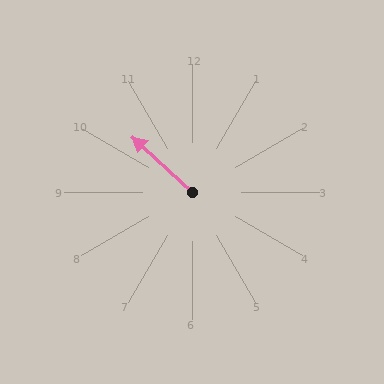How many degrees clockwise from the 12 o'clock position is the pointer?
Approximately 313 degrees.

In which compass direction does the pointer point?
Northwest.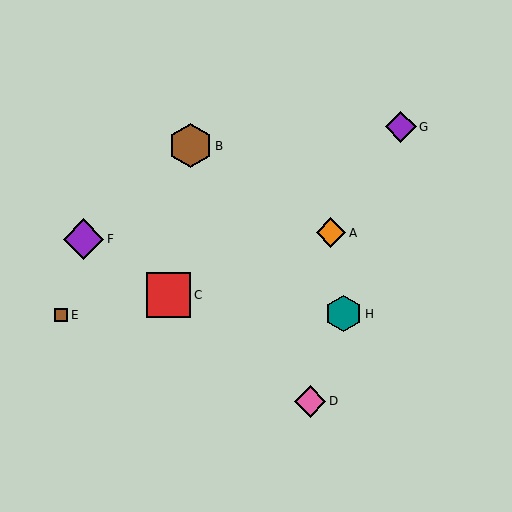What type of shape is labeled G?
Shape G is a purple diamond.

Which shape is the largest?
The red square (labeled C) is the largest.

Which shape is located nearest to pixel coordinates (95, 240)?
The purple diamond (labeled F) at (83, 239) is nearest to that location.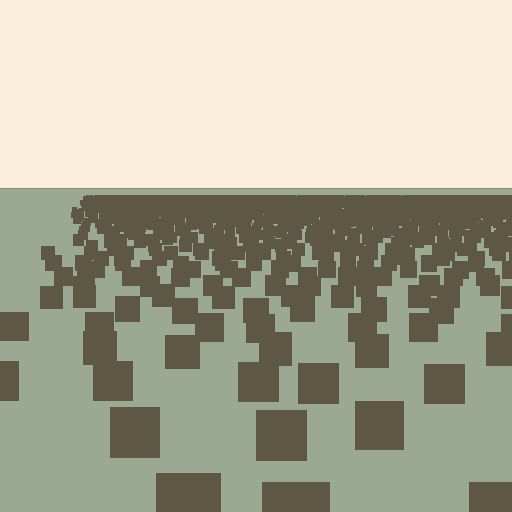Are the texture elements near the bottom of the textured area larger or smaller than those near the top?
Larger. Near the bottom, elements are closer to the viewer and appear at a bigger on-screen size.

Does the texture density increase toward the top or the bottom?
Density increases toward the top.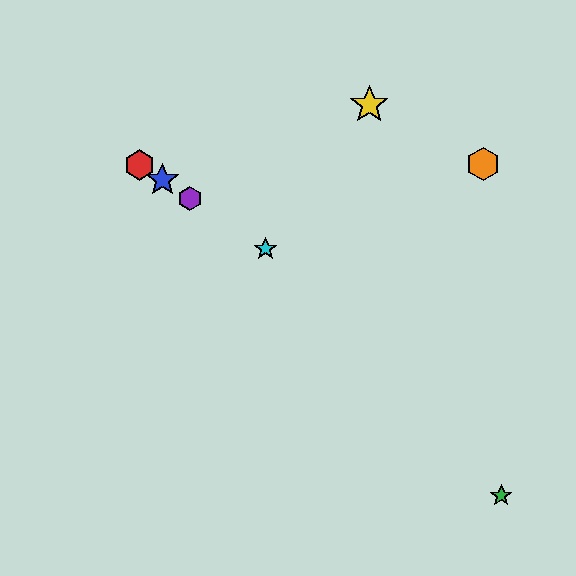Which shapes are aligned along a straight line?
The red hexagon, the blue star, the purple hexagon, the cyan star are aligned along a straight line.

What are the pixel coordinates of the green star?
The green star is at (501, 496).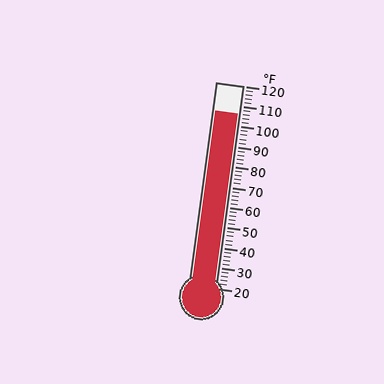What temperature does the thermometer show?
The thermometer shows approximately 106°F.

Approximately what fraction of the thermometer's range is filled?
The thermometer is filled to approximately 85% of its range.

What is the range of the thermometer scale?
The thermometer scale ranges from 20°F to 120°F.